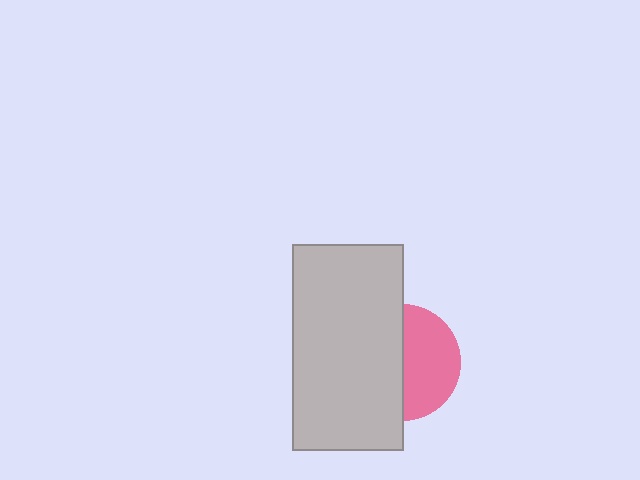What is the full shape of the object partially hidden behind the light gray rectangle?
The partially hidden object is a pink circle.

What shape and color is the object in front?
The object in front is a light gray rectangle.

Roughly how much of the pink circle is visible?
About half of it is visible (roughly 48%).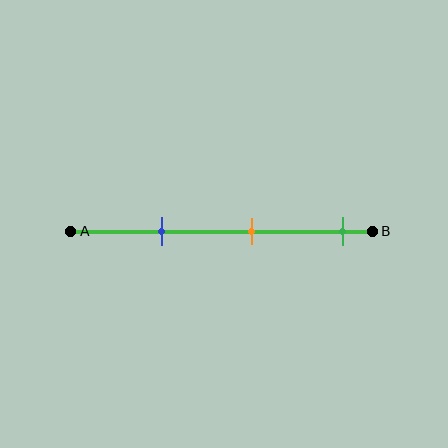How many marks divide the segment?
There are 3 marks dividing the segment.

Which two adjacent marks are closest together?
The blue and orange marks are the closest adjacent pair.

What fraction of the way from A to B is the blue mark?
The blue mark is approximately 30% (0.3) of the way from A to B.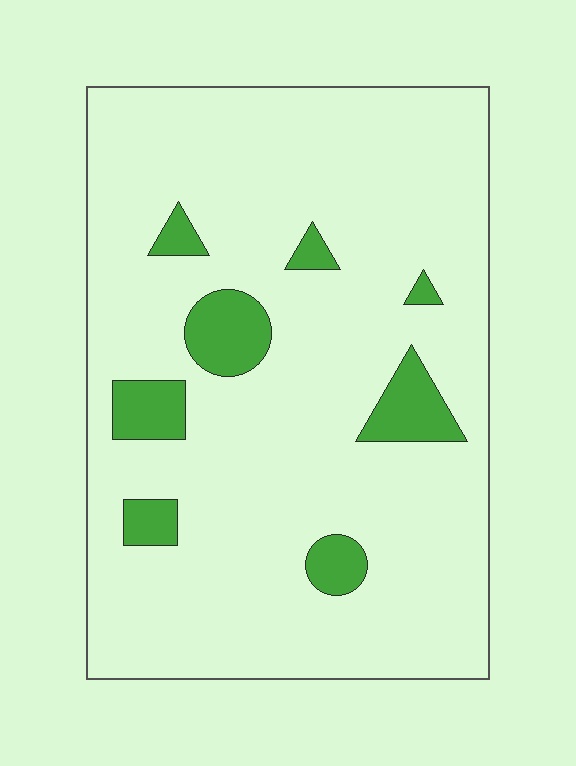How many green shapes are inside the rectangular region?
8.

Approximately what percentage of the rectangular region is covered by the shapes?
Approximately 10%.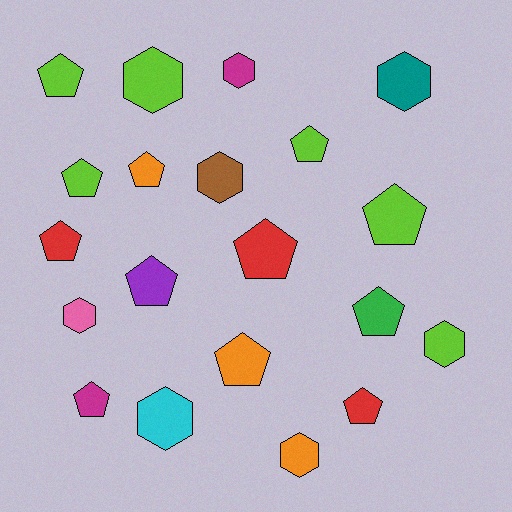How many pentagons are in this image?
There are 12 pentagons.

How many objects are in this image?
There are 20 objects.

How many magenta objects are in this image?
There are 2 magenta objects.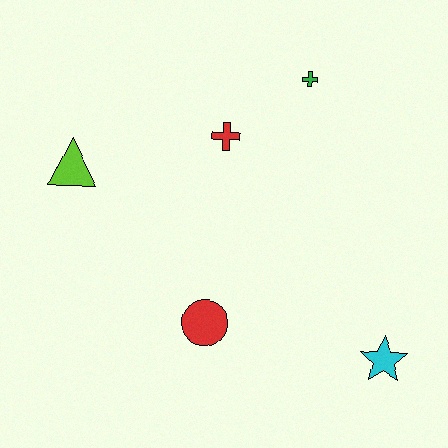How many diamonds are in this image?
There are no diamonds.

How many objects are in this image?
There are 5 objects.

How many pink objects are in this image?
There are no pink objects.